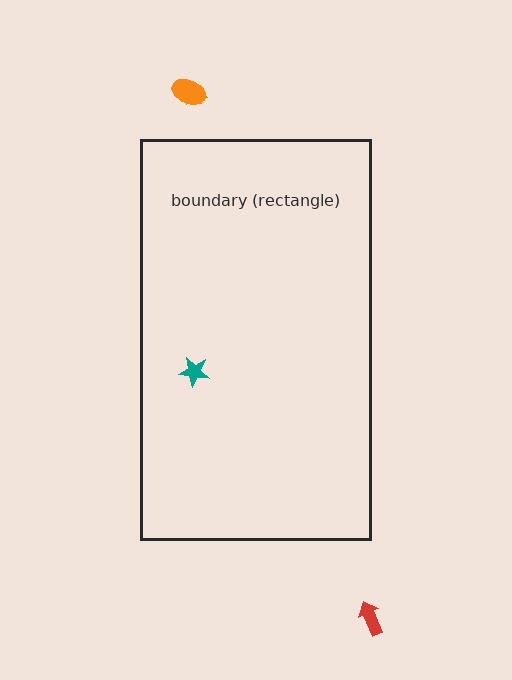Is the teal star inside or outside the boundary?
Inside.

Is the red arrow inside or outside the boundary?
Outside.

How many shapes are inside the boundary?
1 inside, 3 outside.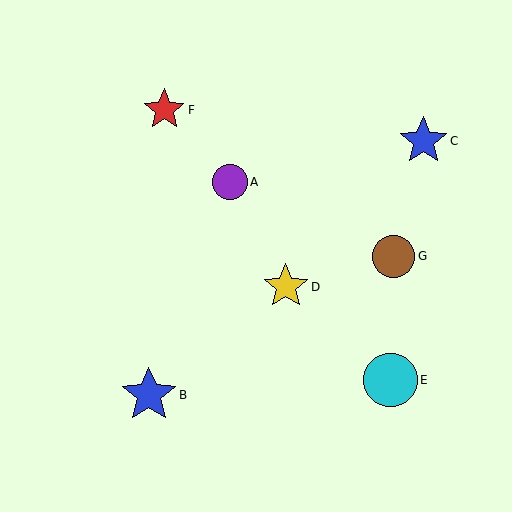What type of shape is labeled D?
Shape D is a yellow star.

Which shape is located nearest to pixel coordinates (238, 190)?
The purple circle (labeled A) at (230, 182) is nearest to that location.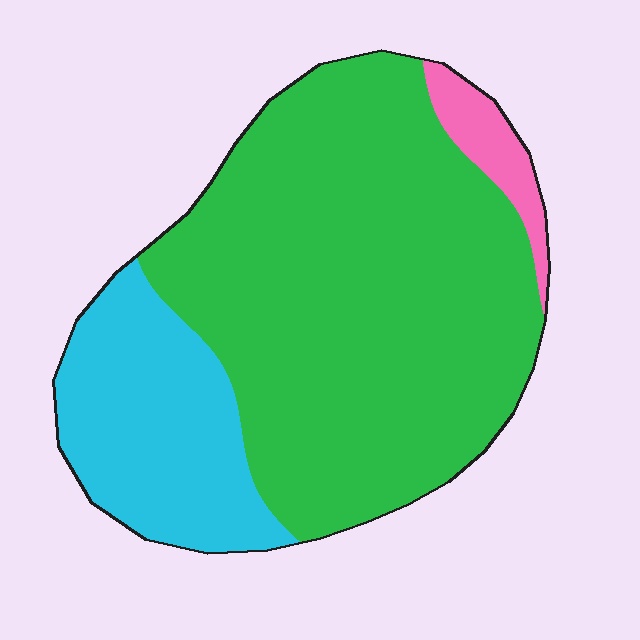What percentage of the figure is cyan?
Cyan takes up about one quarter (1/4) of the figure.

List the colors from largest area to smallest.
From largest to smallest: green, cyan, pink.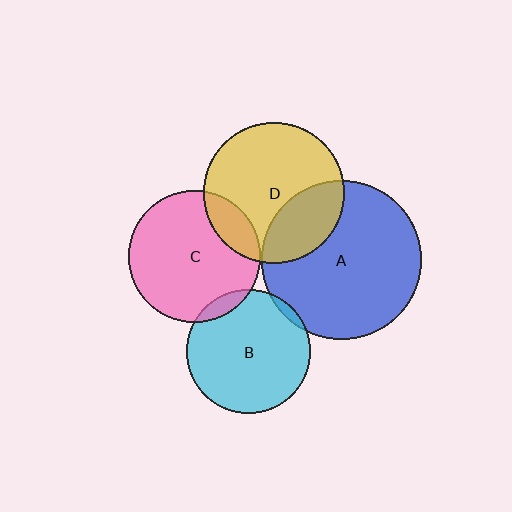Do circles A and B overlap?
Yes.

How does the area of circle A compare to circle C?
Approximately 1.5 times.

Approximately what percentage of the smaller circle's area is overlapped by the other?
Approximately 5%.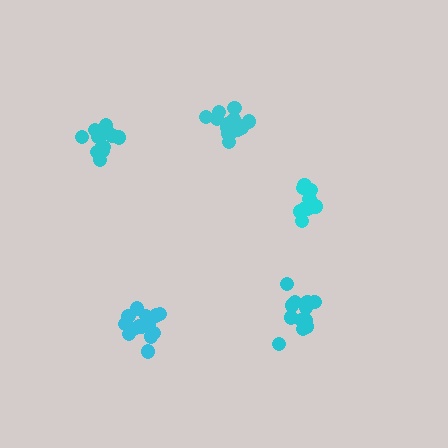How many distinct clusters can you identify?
There are 5 distinct clusters.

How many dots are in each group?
Group 1: 16 dots, Group 2: 12 dots, Group 3: 10 dots, Group 4: 13 dots, Group 5: 15 dots (66 total).